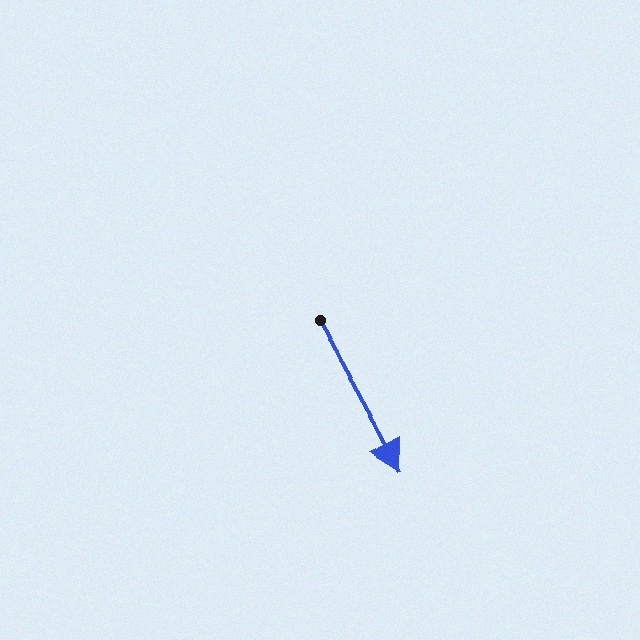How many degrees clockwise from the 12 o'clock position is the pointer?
Approximately 151 degrees.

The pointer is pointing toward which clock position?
Roughly 5 o'clock.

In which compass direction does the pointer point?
Southeast.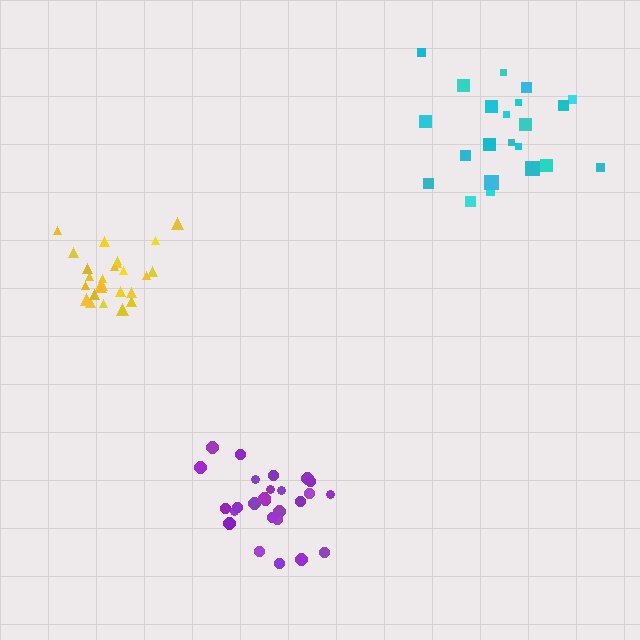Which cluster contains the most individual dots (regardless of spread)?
Purple (26).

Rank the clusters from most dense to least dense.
yellow, purple, cyan.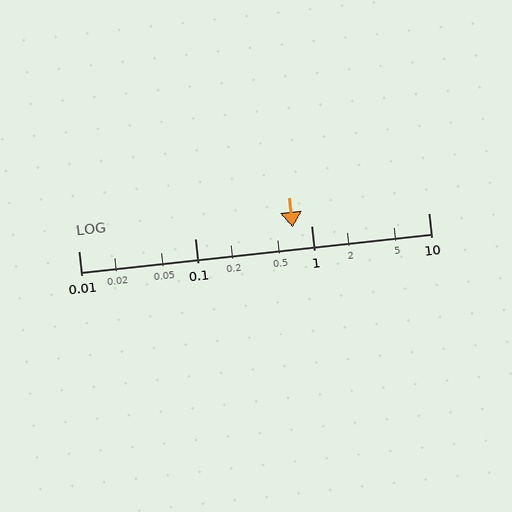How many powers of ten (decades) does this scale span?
The scale spans 3 decades, from 0.01 to 10.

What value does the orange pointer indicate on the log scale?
The pointer indicates approximately 0.69.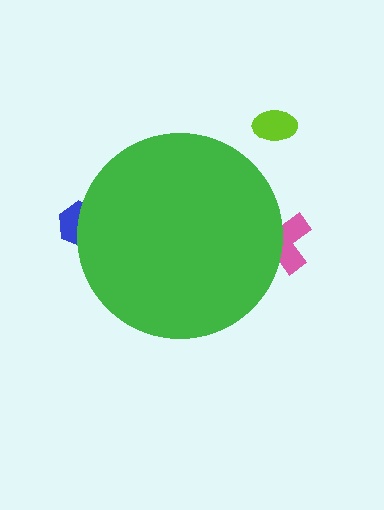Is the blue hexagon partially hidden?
Yes, the blue hexagon is partially hidden behind the green circle.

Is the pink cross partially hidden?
Yes, the pink cross is partially hidden behind the green circle.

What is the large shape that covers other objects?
A green circle.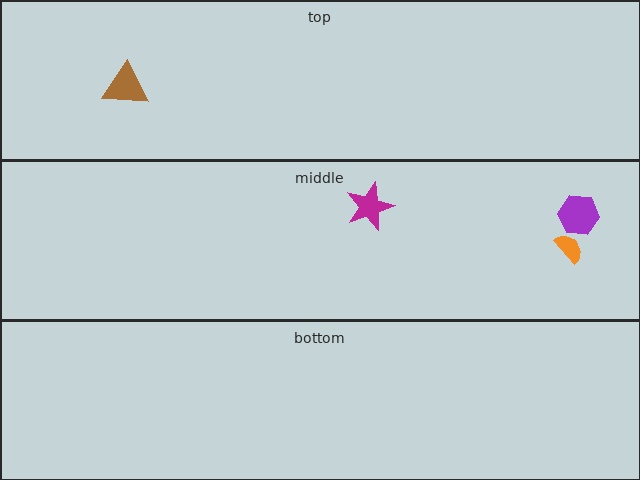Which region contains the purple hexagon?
The middle region.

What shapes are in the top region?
The brown triangle.